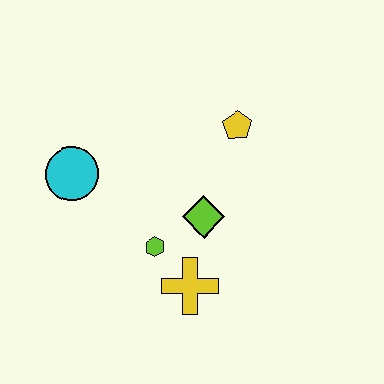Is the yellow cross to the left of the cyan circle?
No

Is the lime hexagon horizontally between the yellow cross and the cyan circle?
Yes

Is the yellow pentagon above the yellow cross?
Yes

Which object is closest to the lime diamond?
The lime hexagon is closest to the lime diamond.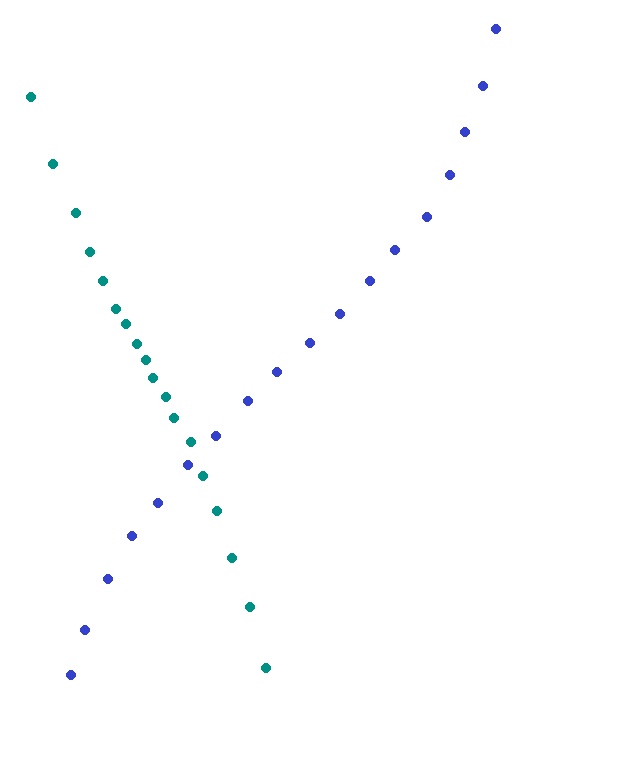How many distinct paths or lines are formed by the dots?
There are 2 distinct paths.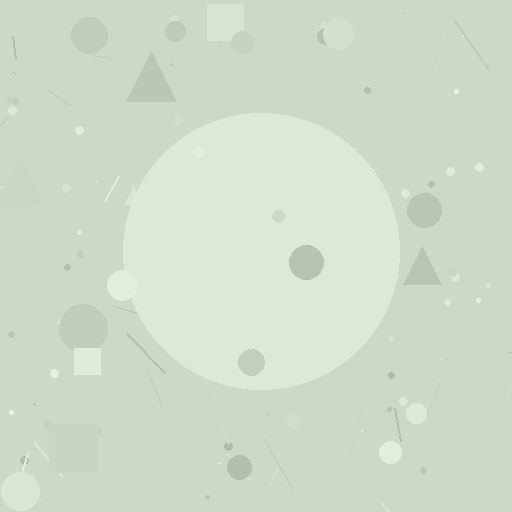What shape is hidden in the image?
A circle is hidden in the image.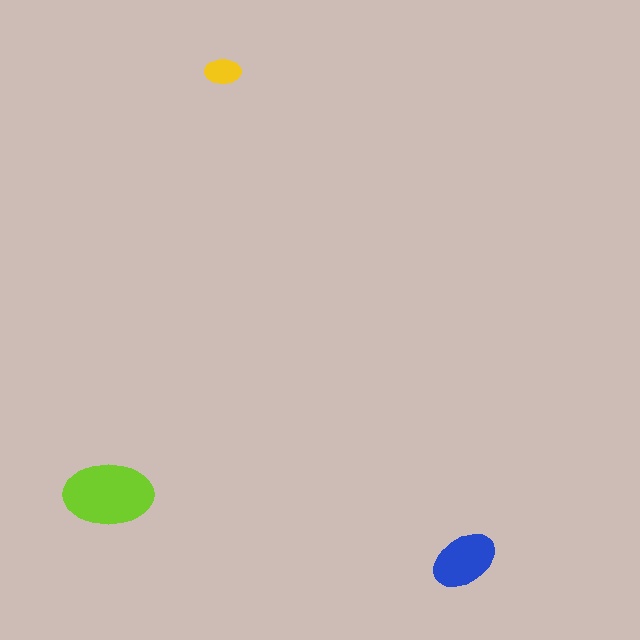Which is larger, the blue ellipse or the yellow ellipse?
The blue one.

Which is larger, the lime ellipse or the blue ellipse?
The lime one.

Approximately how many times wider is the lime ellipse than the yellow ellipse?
About 2.5 times wider.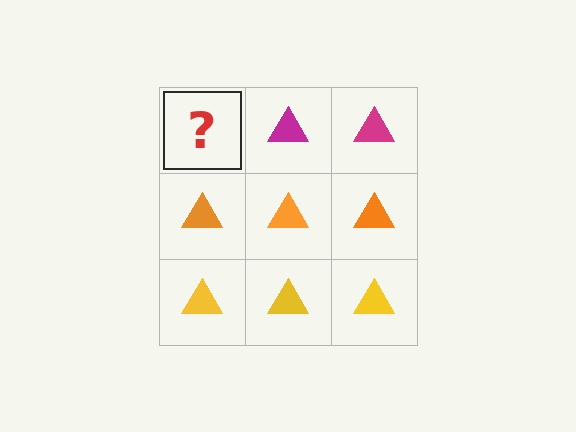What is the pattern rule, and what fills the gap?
The rule is that each row has a consistent color. The gap should be filled with a magenta triangle.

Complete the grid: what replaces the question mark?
The question mark should be replaced with a magenta triangle.